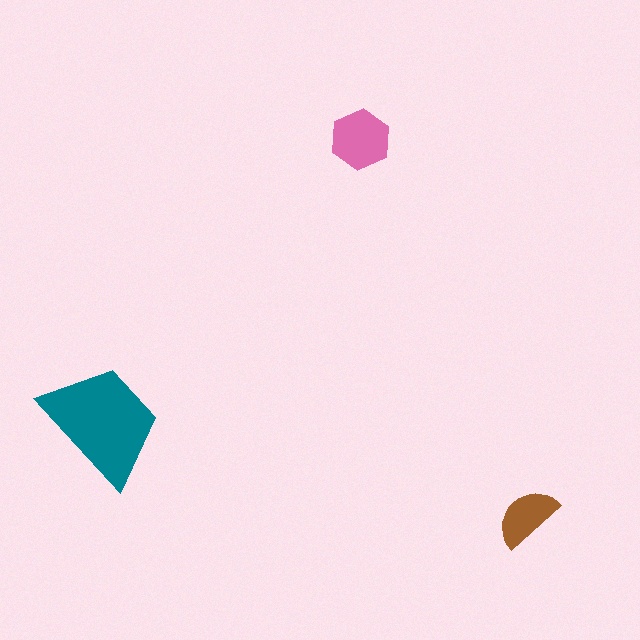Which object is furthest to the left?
The teal trapezoid is leftmost.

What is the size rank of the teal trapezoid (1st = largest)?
1st.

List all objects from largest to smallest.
The teal trapezoid, the pink hexagon, the brown semicircle.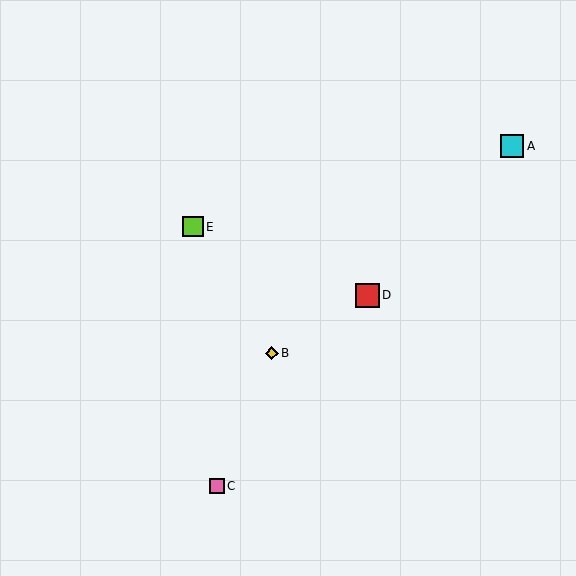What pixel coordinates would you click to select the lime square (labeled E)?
Click at (193, 227) to select the lime square E.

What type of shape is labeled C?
Shape C is a pink square.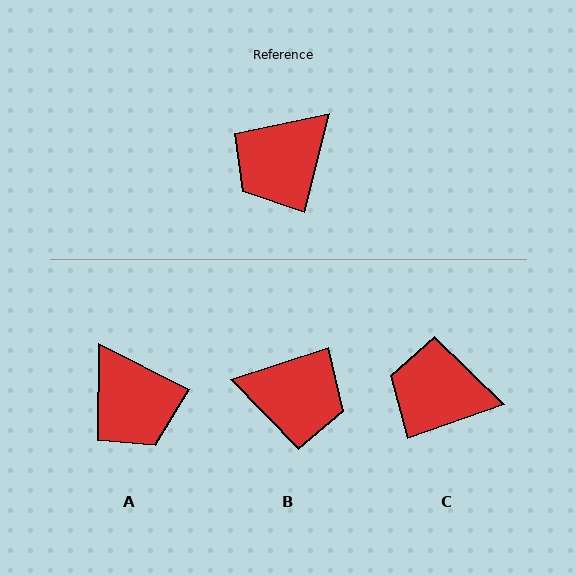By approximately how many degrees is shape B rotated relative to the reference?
Approximately 122 degrees counter-clockwise.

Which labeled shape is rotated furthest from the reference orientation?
B, about 122 degrees away.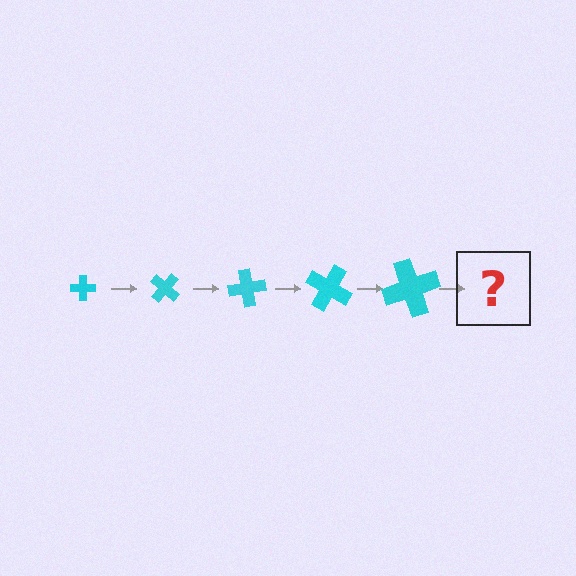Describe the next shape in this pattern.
It should be a cross, larger than the previous one and rotated 200 degrees from the start.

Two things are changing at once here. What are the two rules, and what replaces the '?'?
The two rules are that the cross grows larger each step and it rotates 40 degrees each step. The '?' should be a cross, larger than the previous one and rotated 200 degrees from the start.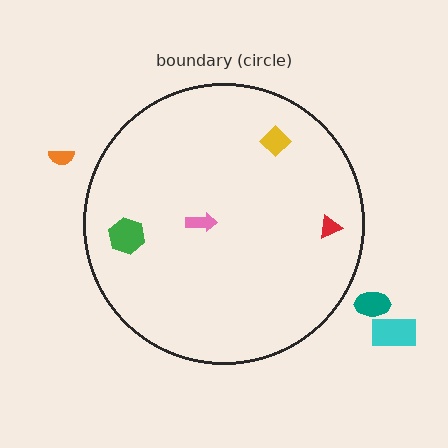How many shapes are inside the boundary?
4 inside, 3 outside.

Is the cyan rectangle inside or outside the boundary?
Outside.